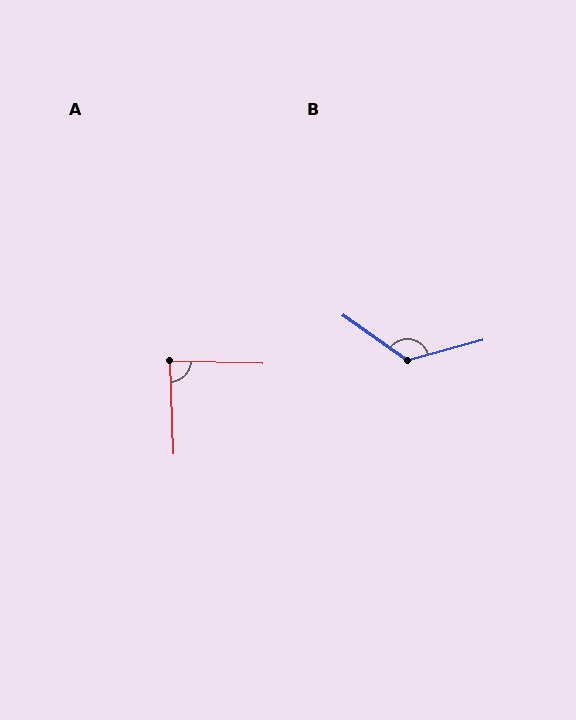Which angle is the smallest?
A, at approximately 86 degrees.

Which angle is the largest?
B, at approximately 130 degrees.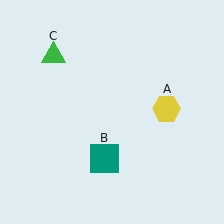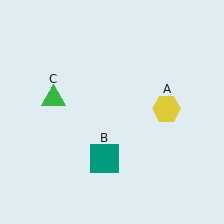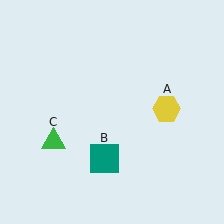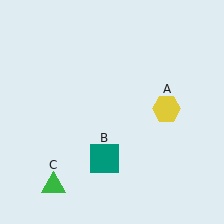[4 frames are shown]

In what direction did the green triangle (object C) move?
The green triangle (object C) moved down.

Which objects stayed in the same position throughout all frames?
Yellow hexagon (object A) and teal square (object B) remained stationary.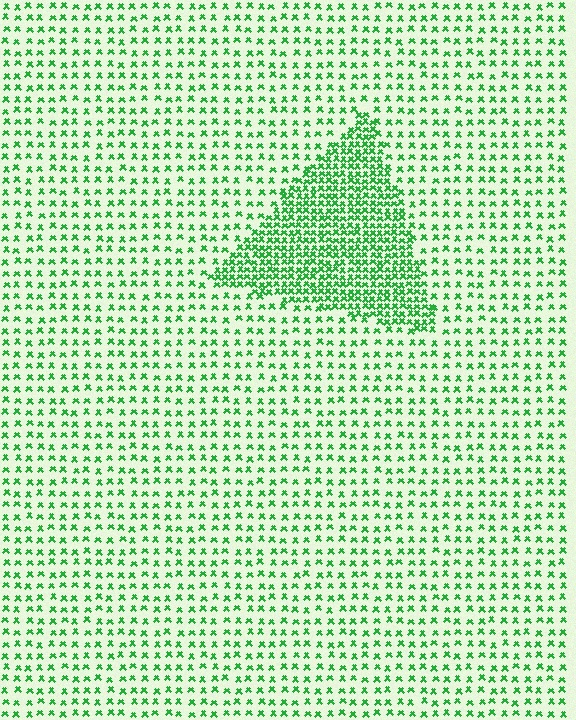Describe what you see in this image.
The image contains small green elements arranged at two different densities. A triangle-shaped region is visible where the elements are more densely packed than the surrounding area.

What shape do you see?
I see a triangle.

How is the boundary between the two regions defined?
The boundary is defined by a change in element density (approximately 2.5x ratio). All elements are the same color, size, and shape.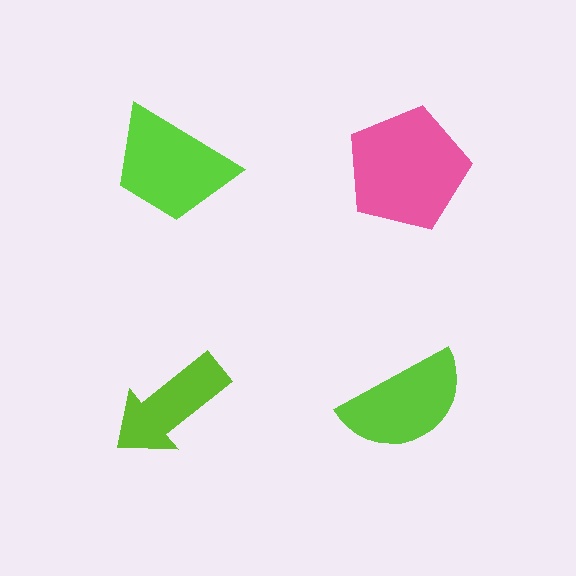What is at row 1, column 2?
A pink pentagon.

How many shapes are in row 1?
2 shapes.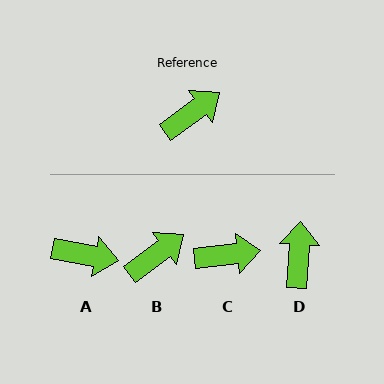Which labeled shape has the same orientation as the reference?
B.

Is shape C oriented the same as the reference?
No, it is off by about 30 degrees.